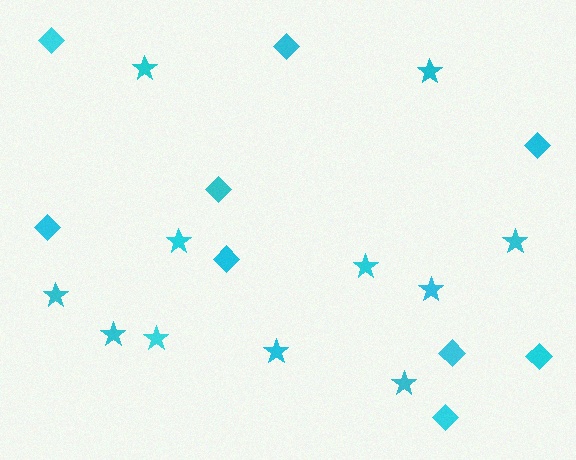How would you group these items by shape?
There are 2 groups: one group of stars (11) and one group of diamonds (9).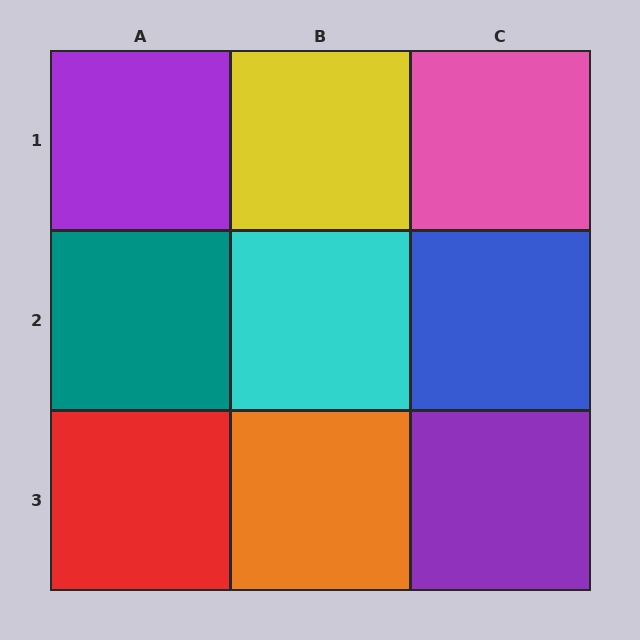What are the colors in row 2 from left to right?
Teal, cyan, blue.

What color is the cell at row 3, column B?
Orange.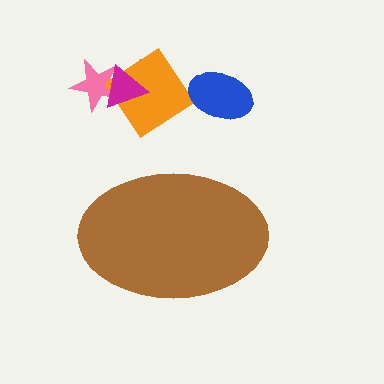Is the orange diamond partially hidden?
No, the orange diamond is fully visible.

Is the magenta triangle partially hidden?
No, the magenta triangle is fully visible.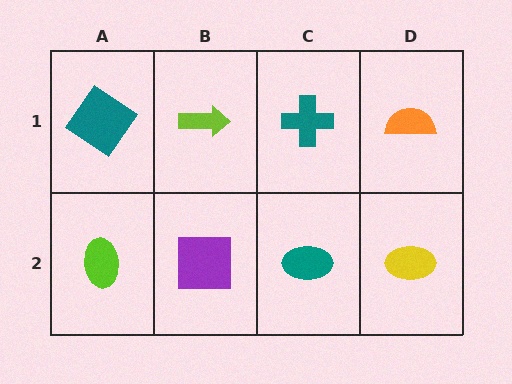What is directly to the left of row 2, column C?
A purple square.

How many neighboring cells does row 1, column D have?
2.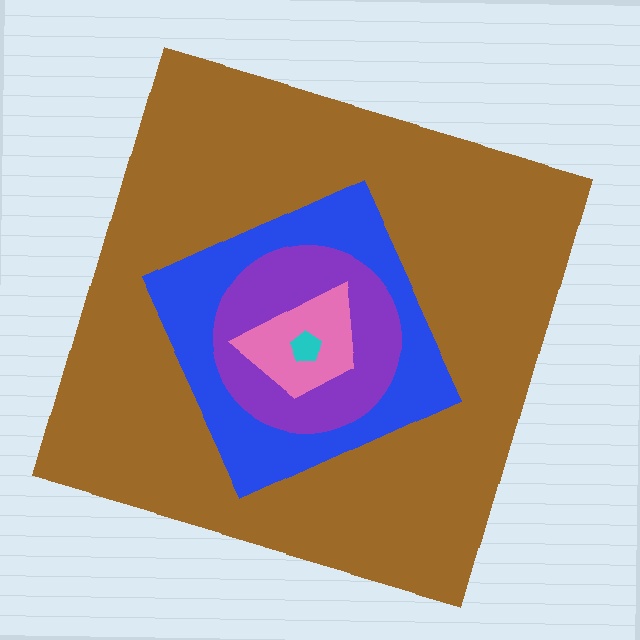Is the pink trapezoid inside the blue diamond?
Yes.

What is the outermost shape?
The brown square.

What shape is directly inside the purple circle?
The pink trapezoid.